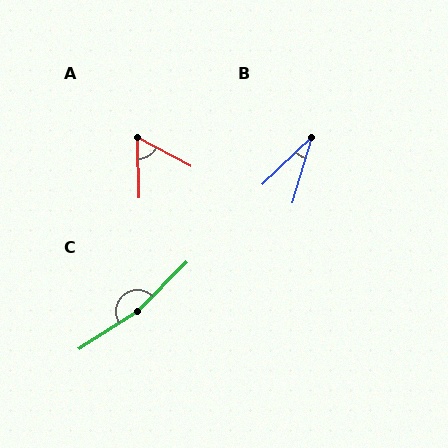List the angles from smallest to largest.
B (29°), A (60°), C (167°).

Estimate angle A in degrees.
Approximately 60 degrees.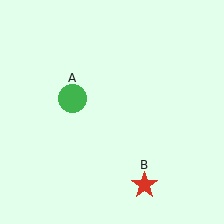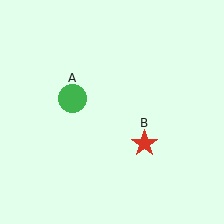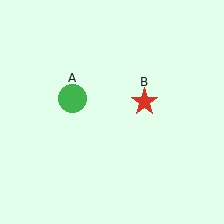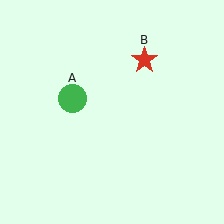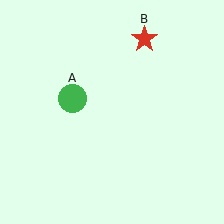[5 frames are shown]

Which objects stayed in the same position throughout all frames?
Green circle (object A) remained stationary.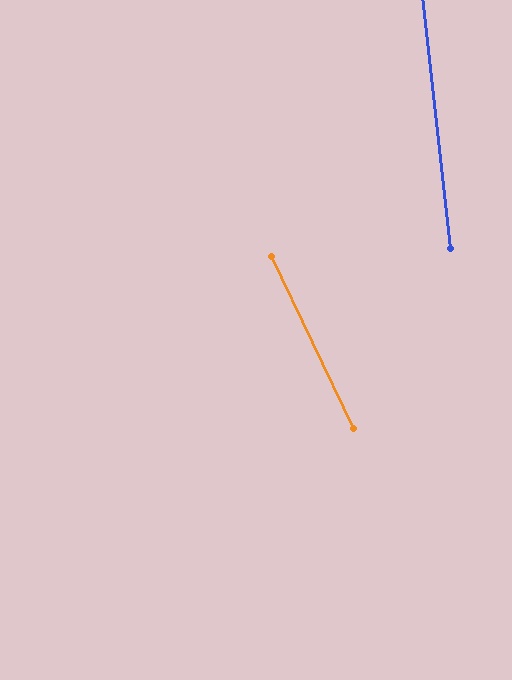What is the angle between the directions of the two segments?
Approximately 19 degrees.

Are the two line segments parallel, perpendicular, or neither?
Neither parallel nor perpendicular — they differ by about 19°.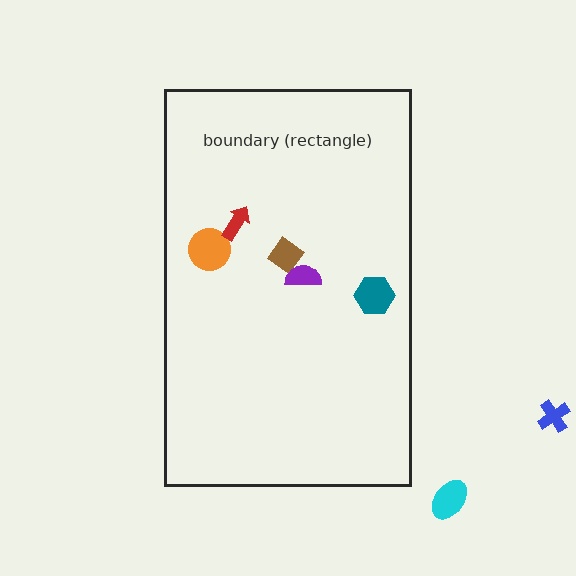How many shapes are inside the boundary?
5 inside, 2 outside.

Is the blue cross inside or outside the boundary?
Outside.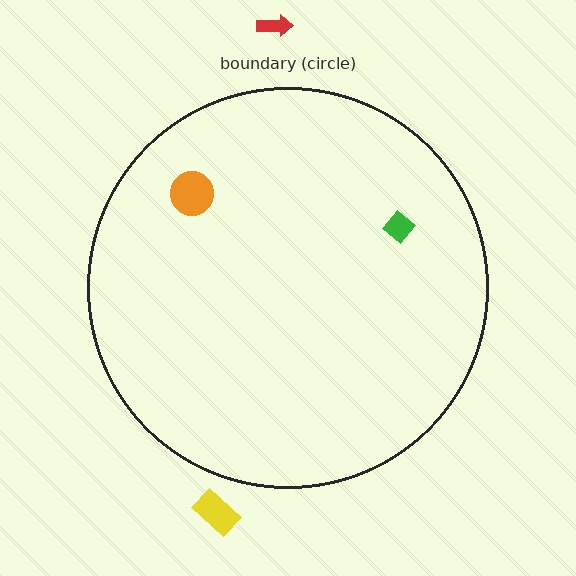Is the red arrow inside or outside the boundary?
Outside.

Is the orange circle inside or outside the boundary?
Inside.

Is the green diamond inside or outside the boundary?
Inside.